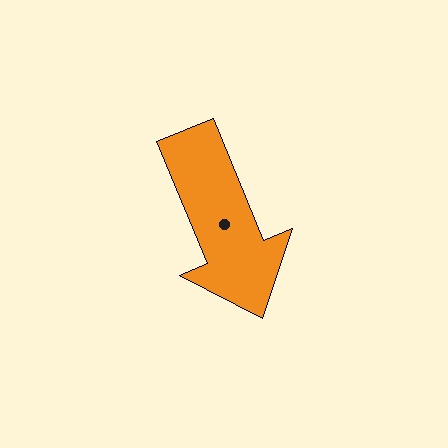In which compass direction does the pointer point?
South.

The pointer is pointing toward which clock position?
Roughly 5 o'clock.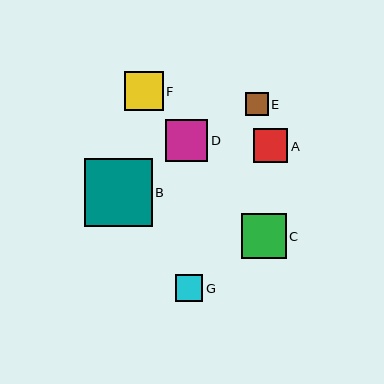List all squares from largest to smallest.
From largest to smallest: B, C, D, F, A, G, E.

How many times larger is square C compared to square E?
Square C is approximately 1.9 times the size of square E.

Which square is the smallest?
Square E is the smallest with a size of approximately 23 pixels.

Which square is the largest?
Square B is the largest with a size of approximately 68 pixels.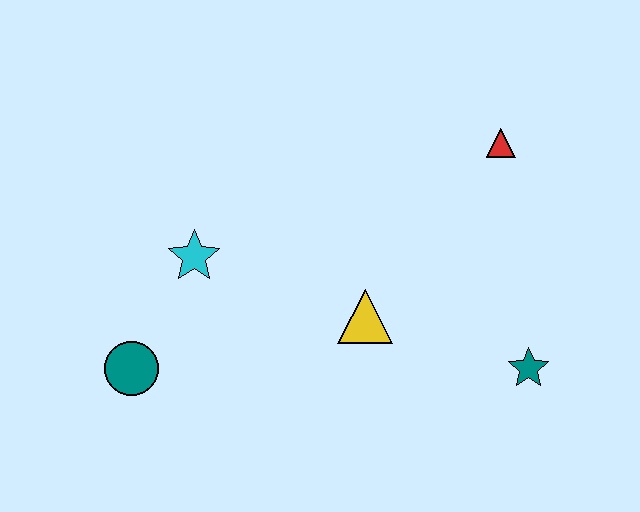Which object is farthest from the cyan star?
The teal star is farthest from the cyan star.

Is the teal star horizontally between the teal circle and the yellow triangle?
No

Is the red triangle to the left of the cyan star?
No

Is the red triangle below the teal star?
No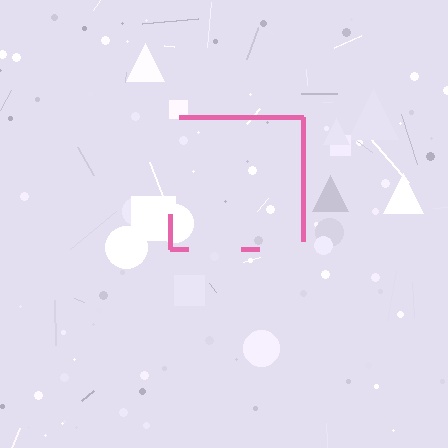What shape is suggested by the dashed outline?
The dashed outline suggests a square.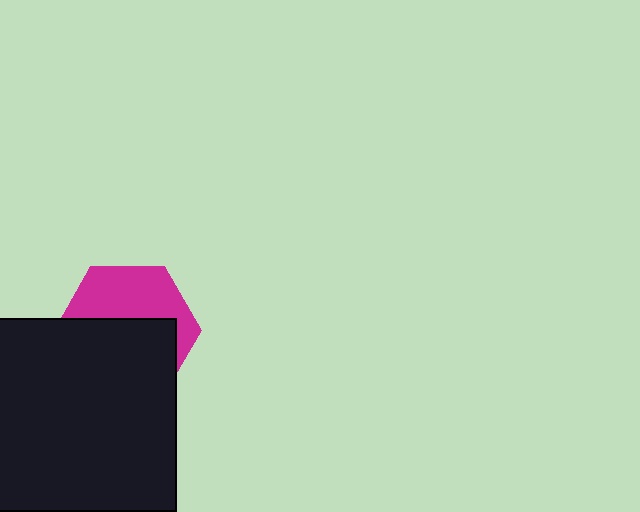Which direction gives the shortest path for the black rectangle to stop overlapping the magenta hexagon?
Moving down gives the shortest separation.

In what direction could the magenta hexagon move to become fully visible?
The magenta hexagon could move up. That would shift it out from behind the black rectangle entirely.